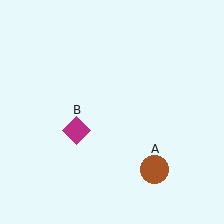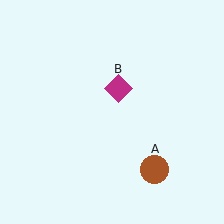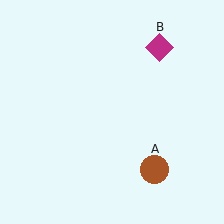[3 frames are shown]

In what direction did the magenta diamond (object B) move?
The magenta diamond (object B) moved up and to the right.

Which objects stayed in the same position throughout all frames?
Brown circle (object A) remained stationary.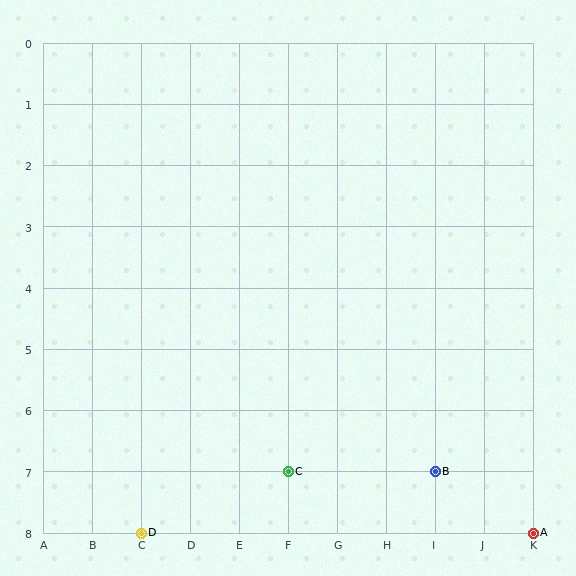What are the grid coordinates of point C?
Point C is at grid coordinates (F, 7).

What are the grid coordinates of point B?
Point B is at grid coordinates (I, 7).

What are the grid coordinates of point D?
Point D is at grid coordinates (C, 8).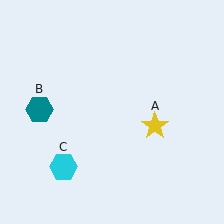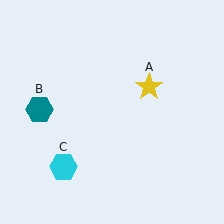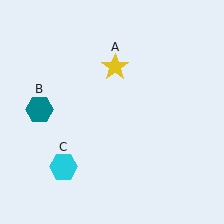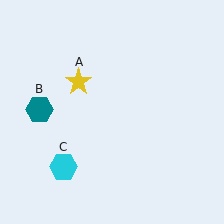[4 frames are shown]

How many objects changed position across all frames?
1 object changed position: yellow star (object A).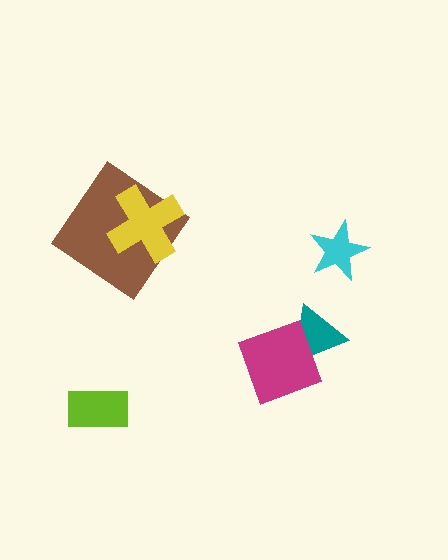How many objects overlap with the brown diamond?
1 object overlaps with the brown diamond.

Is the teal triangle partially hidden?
Yes, it is partially covered by another shape.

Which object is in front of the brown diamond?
The yellow cross is in front of the brown diamond.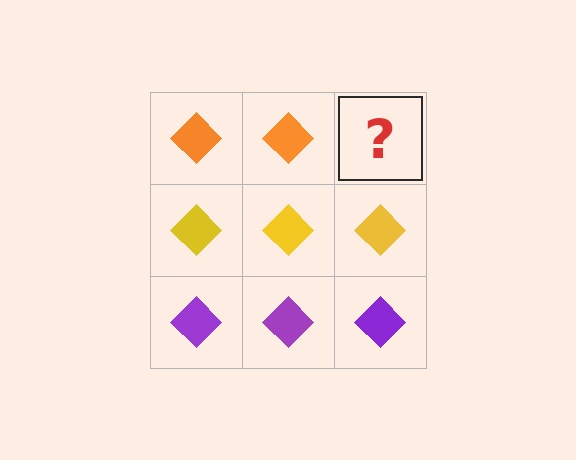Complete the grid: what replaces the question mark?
The question mark should be replaced with an orange diamond.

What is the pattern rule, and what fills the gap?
The rule is that each row has a consistent color. The gap should be filled with an orange diamond.